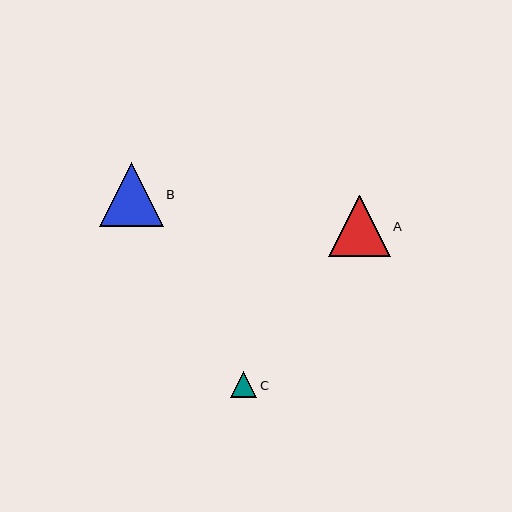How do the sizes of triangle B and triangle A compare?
Triangle B and triangle A are approximately the same size.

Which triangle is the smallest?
Triangle C is the smallest with a size of approximately 26 pixels.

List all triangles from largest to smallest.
From largest to smallest: B, A, C.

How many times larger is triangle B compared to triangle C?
Triangle B is approximately 2.5 times the size of triangle C.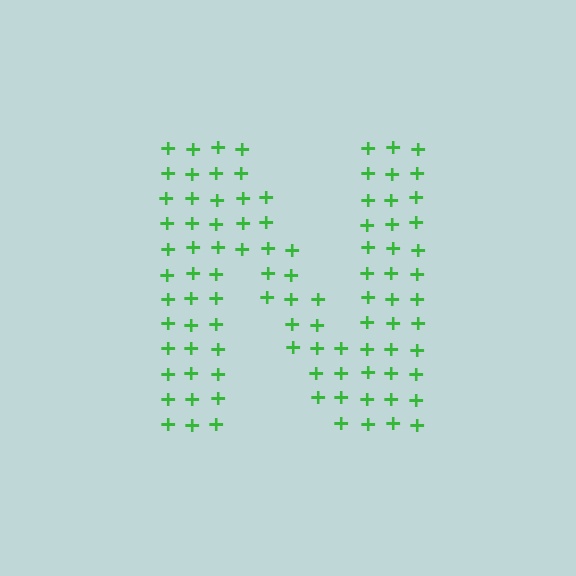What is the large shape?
The large shape is the letter N.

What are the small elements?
The small elements are plus signs.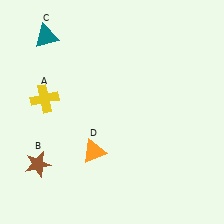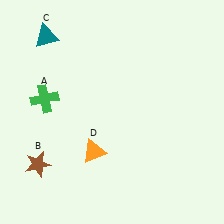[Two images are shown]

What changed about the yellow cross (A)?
In Image 1, A is yellow. In Image 2, it changed to green.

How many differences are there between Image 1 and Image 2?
There is 1 difference between the two images.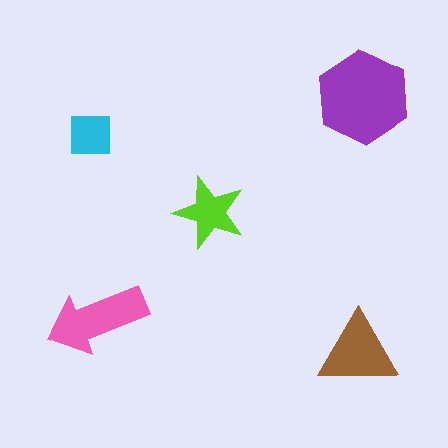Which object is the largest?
The purple hexagon.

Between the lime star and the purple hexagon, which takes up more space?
The purple hexagon.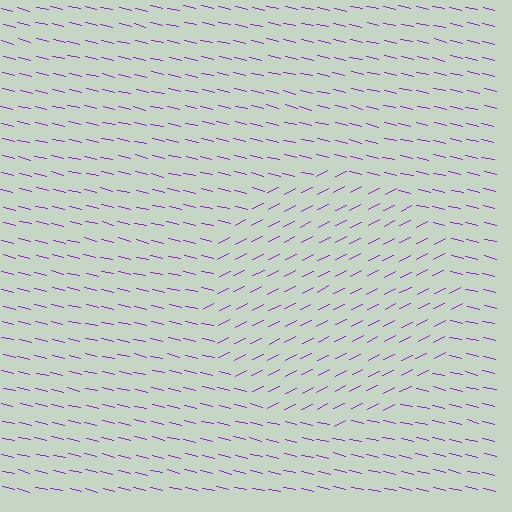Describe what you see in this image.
The image is filled with small purple line segments. A circle region in the image has lines oriented differently from the surrounding lines, creating a visible texture boundary.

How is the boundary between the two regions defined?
The boundary is defined purely by a change in line orientation (approximately 40 degrees difference). All lines are the same color and thickness.